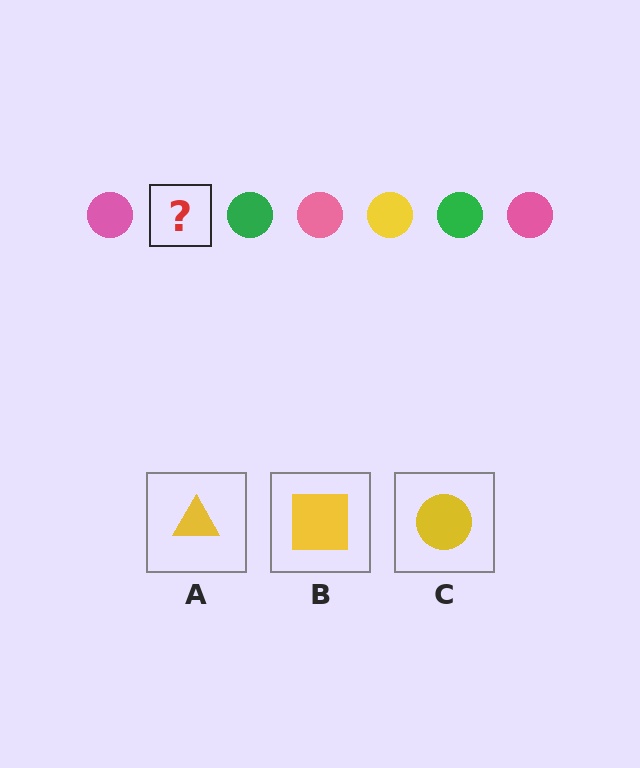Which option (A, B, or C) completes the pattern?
C.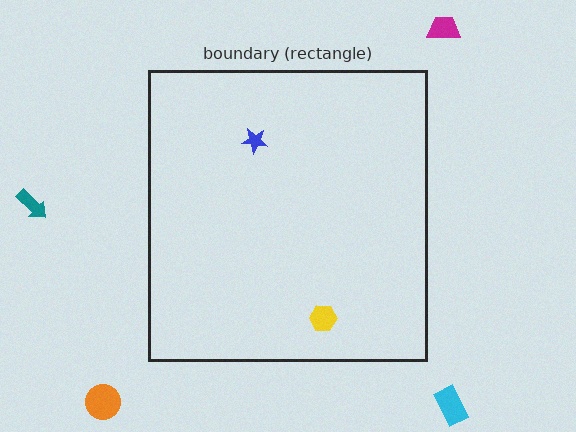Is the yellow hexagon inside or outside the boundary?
Inside.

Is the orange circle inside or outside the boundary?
Outside.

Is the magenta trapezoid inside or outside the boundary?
Outside.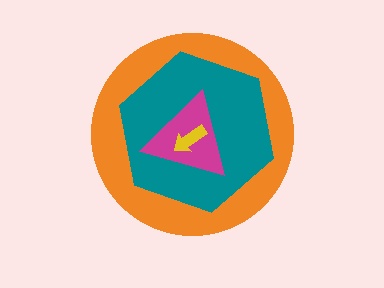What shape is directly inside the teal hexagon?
The magenta triangle.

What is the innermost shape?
The yellow arrow.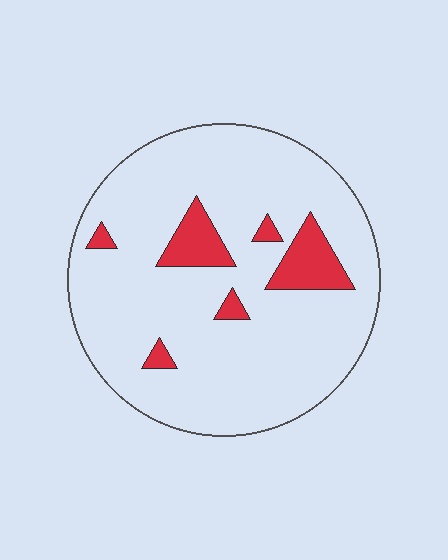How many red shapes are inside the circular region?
6.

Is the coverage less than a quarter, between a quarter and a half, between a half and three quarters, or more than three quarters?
Less than a quarter.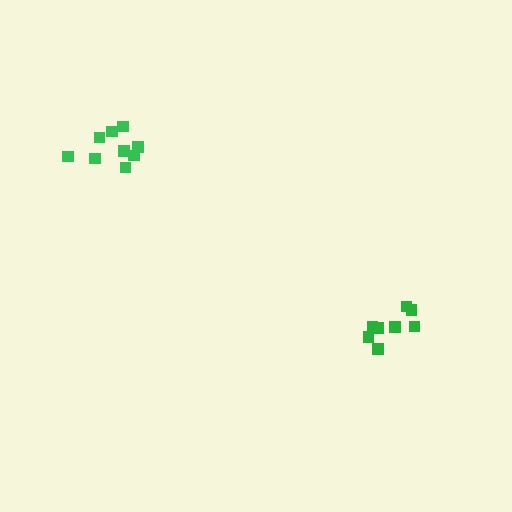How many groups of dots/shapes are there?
There are 2 groups.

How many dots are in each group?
Group 1: 9 dots, Group 2: 8 dots (17 total).